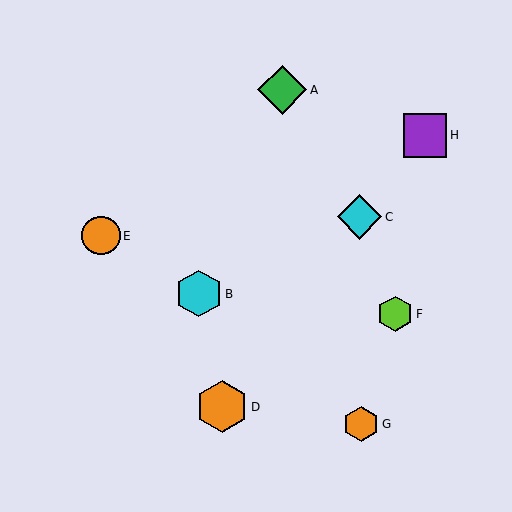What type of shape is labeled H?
Shape H is a purple square.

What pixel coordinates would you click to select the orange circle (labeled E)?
Click at (101, 236) to select the orange circle E.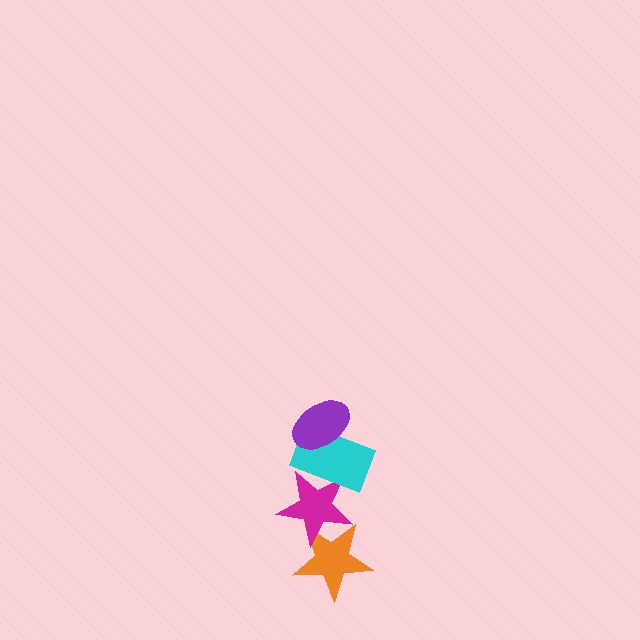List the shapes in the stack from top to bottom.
From top to bottom: the purple ellipse, the cyan rectangle, the magenta star, the orange star.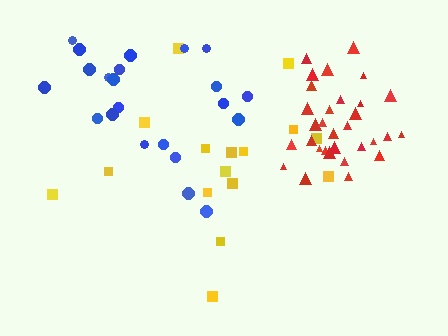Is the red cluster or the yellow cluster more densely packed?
Red.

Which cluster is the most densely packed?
Red.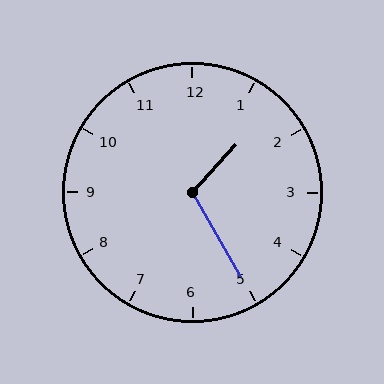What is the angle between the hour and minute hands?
Approximately 108 degrees.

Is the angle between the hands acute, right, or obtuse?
It is obtuse.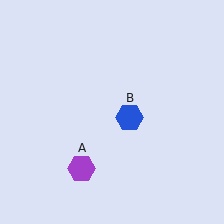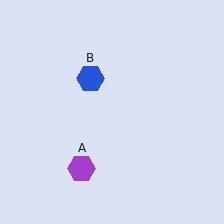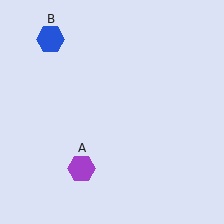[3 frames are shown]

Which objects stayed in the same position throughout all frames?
Purple hexagon (object A) remained stationary.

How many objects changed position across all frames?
1 object changed position: blue hexagon (object B).